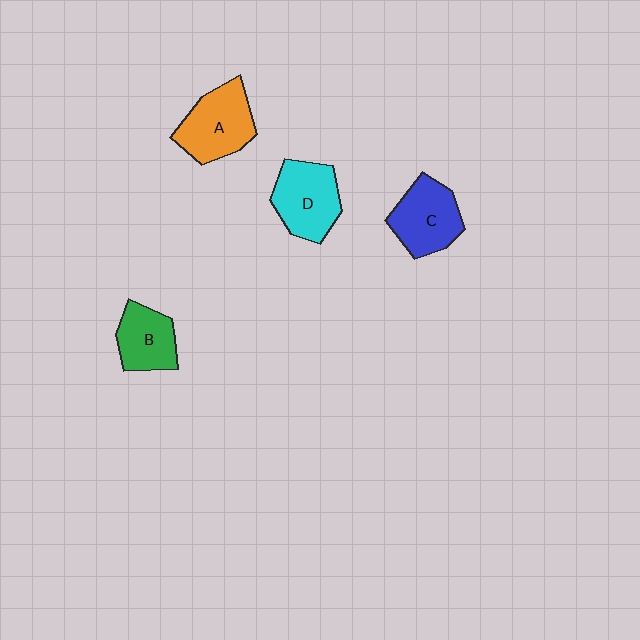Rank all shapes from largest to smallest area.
From largest to smallest: A (orange), D (cyan), C (blue), B (green).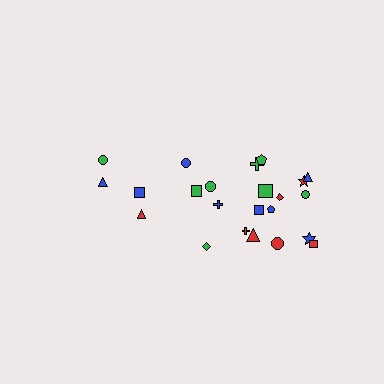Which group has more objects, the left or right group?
The right group.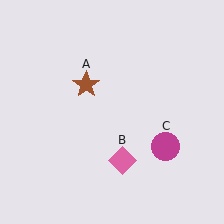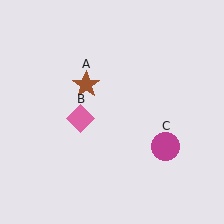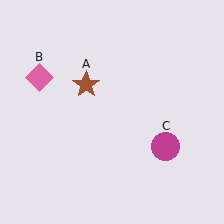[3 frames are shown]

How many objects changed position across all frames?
1 object changed position: pink diamond (object B).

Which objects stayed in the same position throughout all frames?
Brown star (object A) and magenta circle (object C) remained stationary.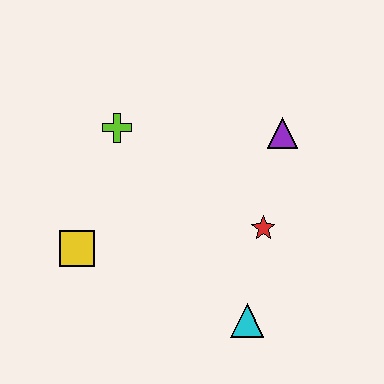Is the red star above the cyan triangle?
Yes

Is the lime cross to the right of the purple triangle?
No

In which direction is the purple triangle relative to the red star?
The purple triangle is above the red star.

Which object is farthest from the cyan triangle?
The lime cross is farthest from the cyan triangle.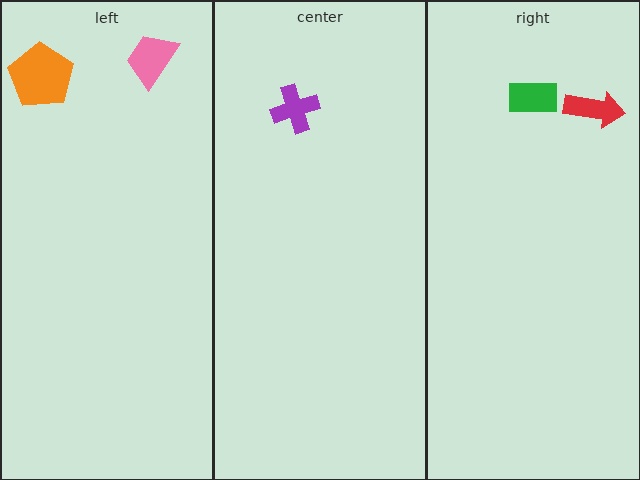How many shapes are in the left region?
2.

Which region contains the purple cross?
The center region.